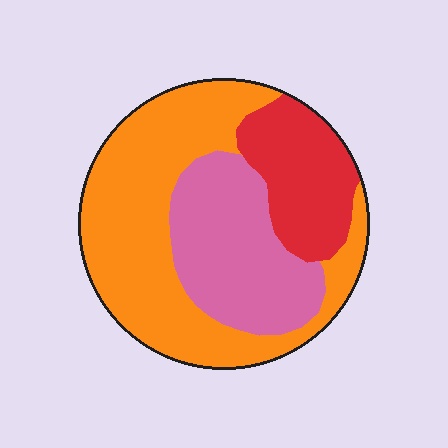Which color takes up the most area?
Orange, at roughly 50%.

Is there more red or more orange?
Orange.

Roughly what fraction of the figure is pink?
Pink covers around 30% of the figure.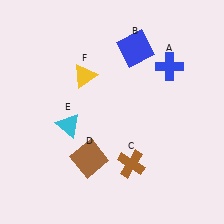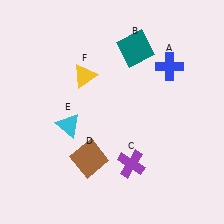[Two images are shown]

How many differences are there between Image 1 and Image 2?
There are 2 differences between the two images.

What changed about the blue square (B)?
In Image 1, B is blue. In Image 2, it changed to teal.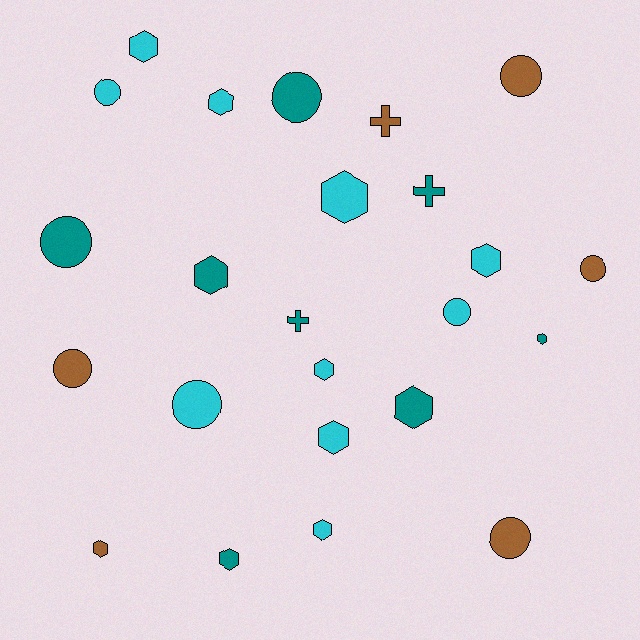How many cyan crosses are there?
There are no cyan crosses.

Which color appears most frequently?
Cyan, with 10 objects.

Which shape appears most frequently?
Hexagon, with 12 objects.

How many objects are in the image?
There are 24 objects.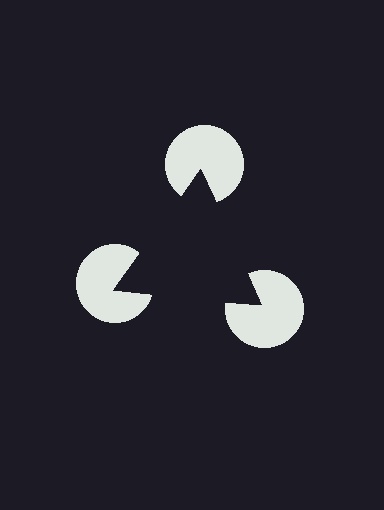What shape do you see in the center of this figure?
An illusory triangle — its edges are inferred from the aligned wedge cuts in the pac-man discs, not physically drawn.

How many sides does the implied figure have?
3 sides.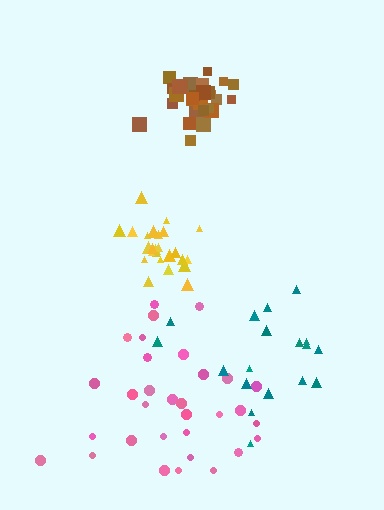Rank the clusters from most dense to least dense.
brown, yellow, pink, teal.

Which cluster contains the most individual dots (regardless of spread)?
Pink (32).